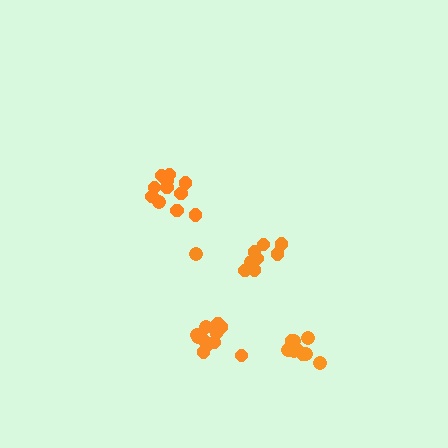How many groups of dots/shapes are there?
There are 4 groups.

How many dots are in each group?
Group 1: 11 dots, Group 2: 10 dots, Group 3: 9 dots, Group 4: 12 dots (42 total).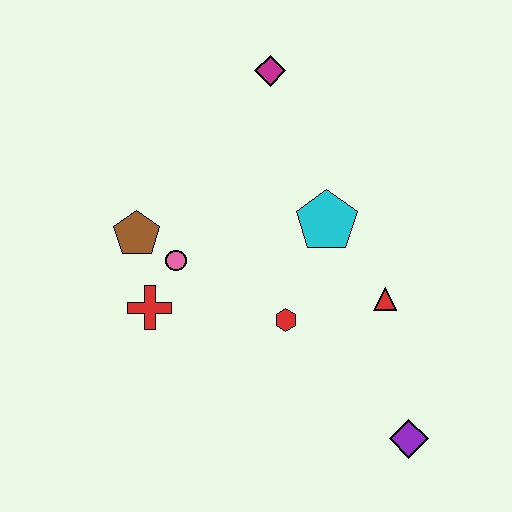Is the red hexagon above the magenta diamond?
No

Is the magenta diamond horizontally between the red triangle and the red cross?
Yes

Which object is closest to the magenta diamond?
The cyan pentagon is closest to the magenta diamond.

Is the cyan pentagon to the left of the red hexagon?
No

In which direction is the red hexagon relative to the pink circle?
The red hexagon is to the right of the pink circle.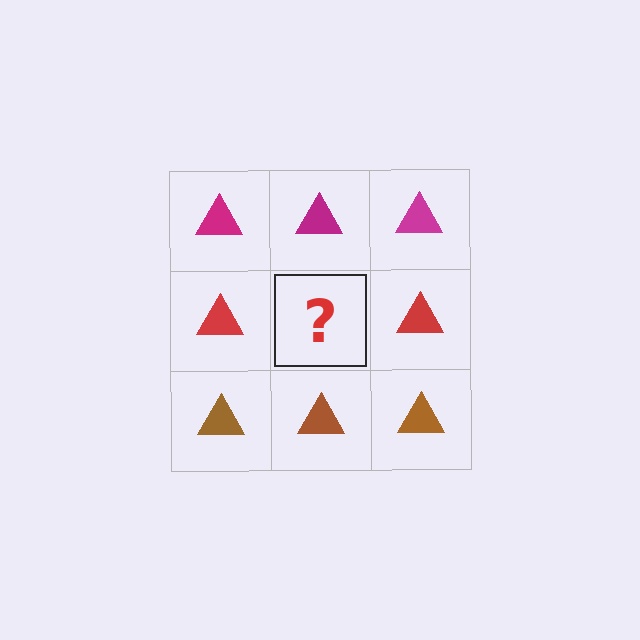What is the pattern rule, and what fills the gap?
The rule is that each row has a consistent color. The gap should be filled with a red triangle.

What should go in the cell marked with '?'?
The missing cell should contain a red triangle.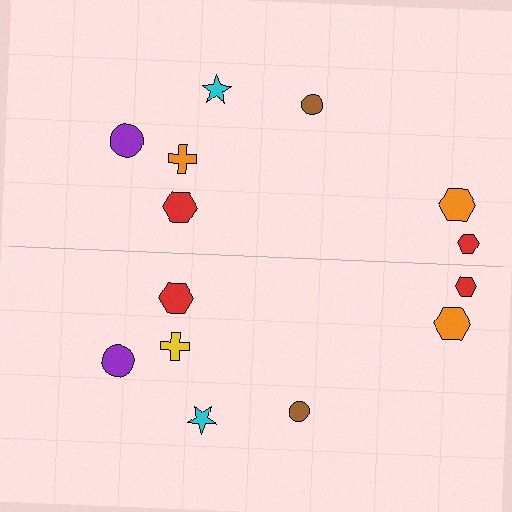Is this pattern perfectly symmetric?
No, the pattern is not perfectly symmetric. The yellow cross on the bottom side breaks the symmetry — its mirror counterpart is orange.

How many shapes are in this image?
There are 14 shapes in this image.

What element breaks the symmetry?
The yellow cross on the bottom side breaks the symmetry — its mirror counterpart is orange.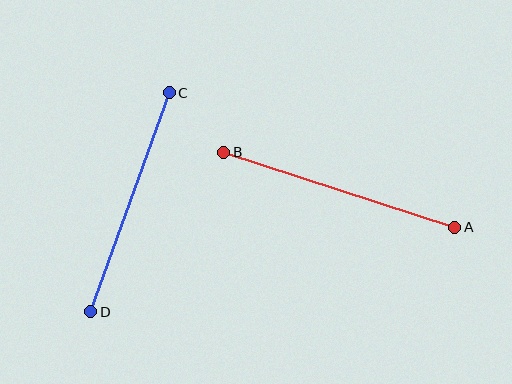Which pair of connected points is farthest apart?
Points A and B are farthest apart.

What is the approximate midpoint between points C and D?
The midpoint is at approximately (130, 202) pixels.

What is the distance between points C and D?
The distance is approximately 233 pixels.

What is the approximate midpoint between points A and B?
The midpoint is at approximately (339, 190) pixels.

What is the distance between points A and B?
The distance is approximately 243 pixels.